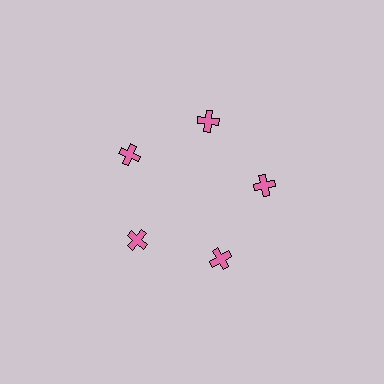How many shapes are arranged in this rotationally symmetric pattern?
There are 5 shapes, arranged in 5 groups of 1.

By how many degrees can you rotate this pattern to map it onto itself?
The pattern maps onto itself every 72 degrees of rotation.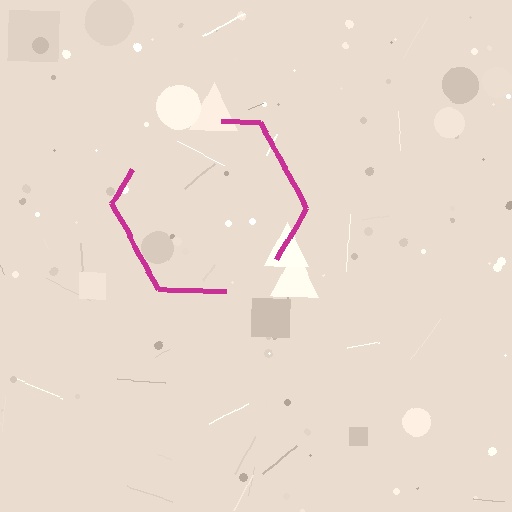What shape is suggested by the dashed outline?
The dashed outline suggests a hexagon.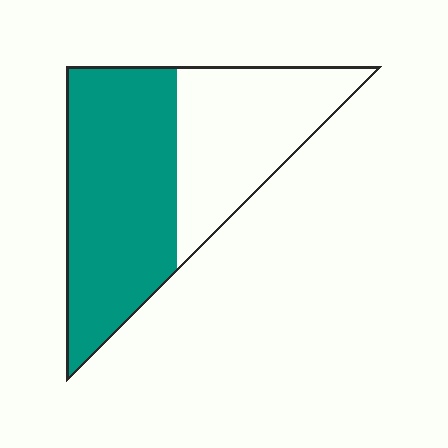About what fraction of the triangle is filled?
About three fifths (3/5).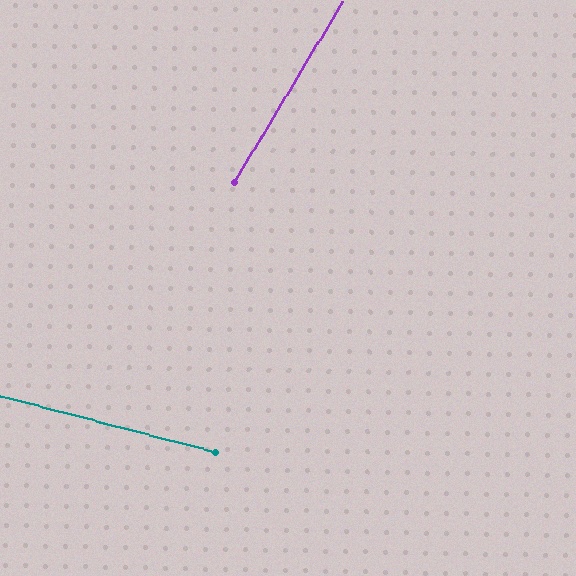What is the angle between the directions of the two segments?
Approximately 74 degrees.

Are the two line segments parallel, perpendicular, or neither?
Neither parallel nor perpendicular — they differ by about 74°.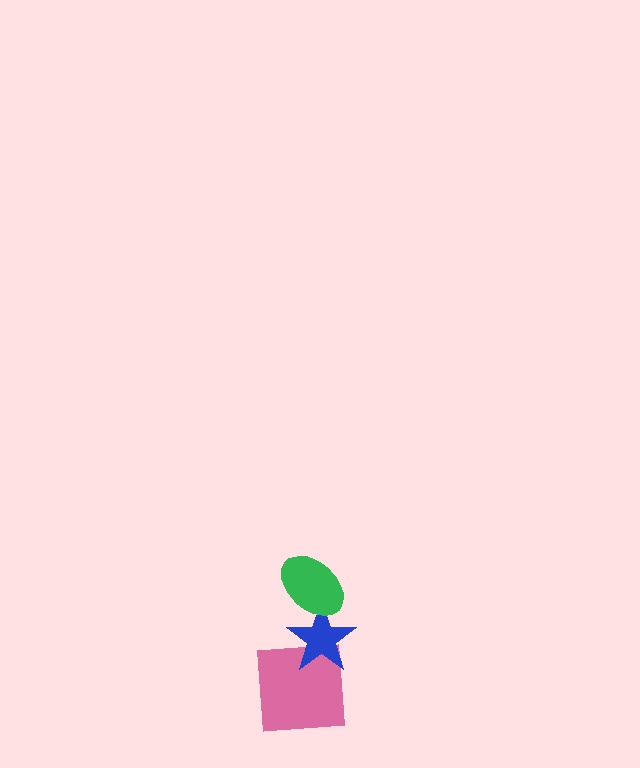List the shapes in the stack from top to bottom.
From top to bottom: the green ellipse, the blue star, the pink square.